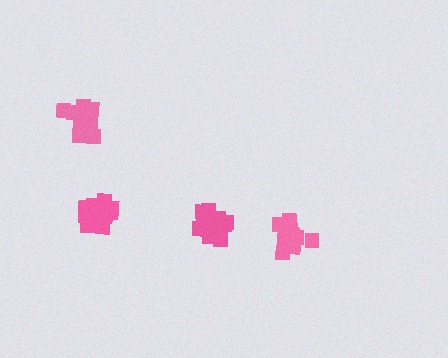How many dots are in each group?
Group 1: 19 dots, Group 2: 20 dots, Group 3: 19 dots, Group 4: 16 dots (74 total).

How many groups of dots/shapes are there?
There are 4 groups.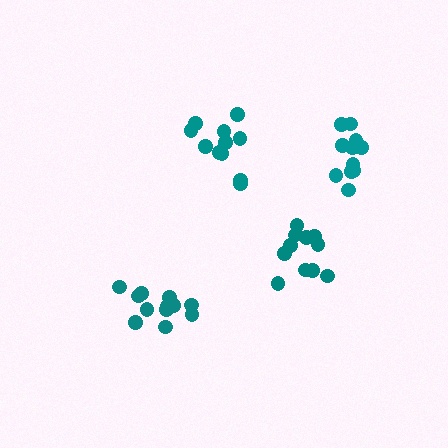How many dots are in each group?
Group 1: 11 dots, Group 2: 12 dots, Group 3: 11 dots, Group 4: 11 dots (45 total).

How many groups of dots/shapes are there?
There are 4 groups.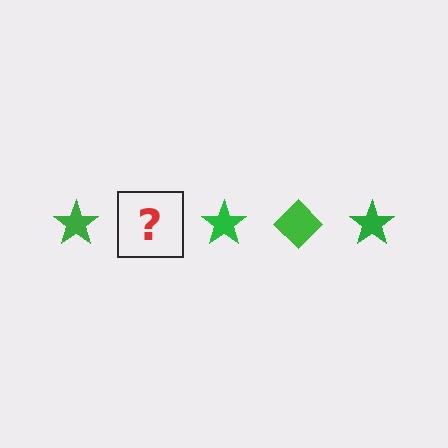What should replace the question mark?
The question mark should be replaced with a green diamond.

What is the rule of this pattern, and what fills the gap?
The rule is that the pattern cycles through star, diamond shapes in green. The gap should be filled with a green diamond.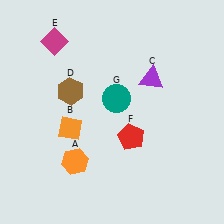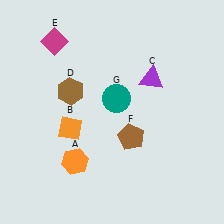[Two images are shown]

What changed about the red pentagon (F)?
In Image 1, F is red. In Image 2, it changed to brown.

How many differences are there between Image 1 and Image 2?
There is 1 difference between the two images.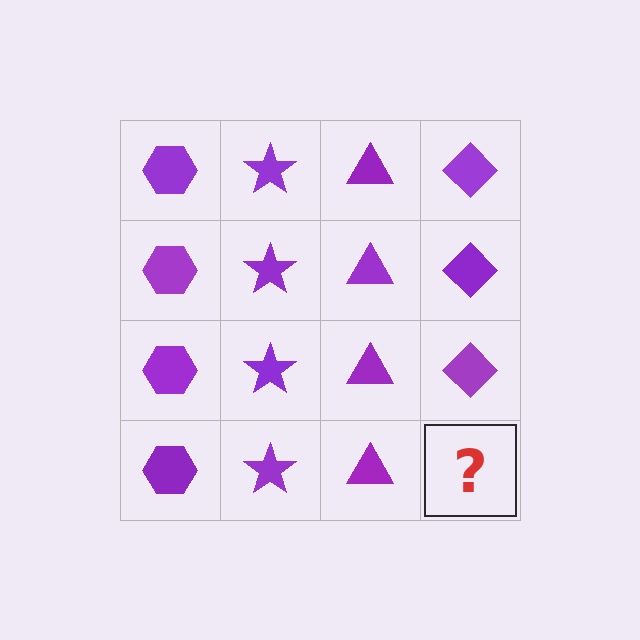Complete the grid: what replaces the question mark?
The question mark should be replaced with a purple diamond.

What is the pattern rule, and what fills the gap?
The rule is that each column has a consistent shape. The gap should be filled with a purple diamond.